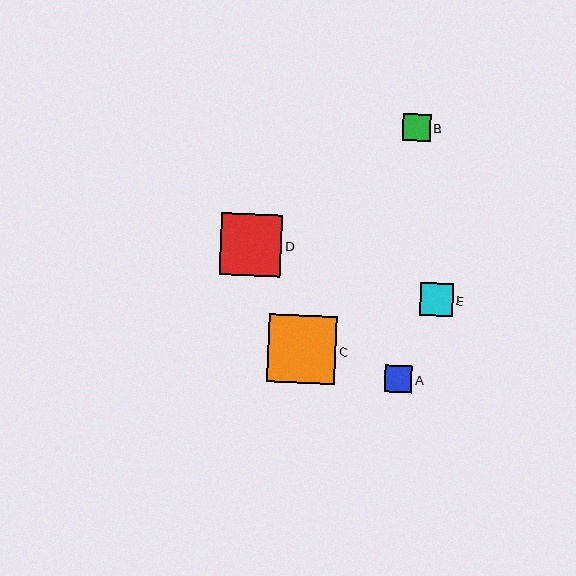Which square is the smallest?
Square A is the smallest with a size of approximately 27 pixels.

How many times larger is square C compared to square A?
Square C is approximately 2.5 times the size of square A.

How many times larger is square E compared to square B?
Square E is approximately 1.2 times the size of square B.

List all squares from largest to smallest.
From largest to smallest: C, D, E, B, A.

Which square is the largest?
Square C is the largest with a size of approximately 68 pixels.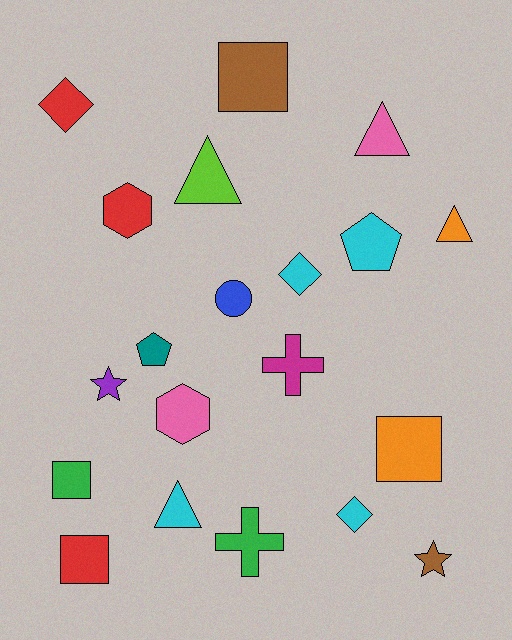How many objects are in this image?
There are 20 objects.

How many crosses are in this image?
There are 2 crosses.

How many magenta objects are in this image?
There is 1 magenta object.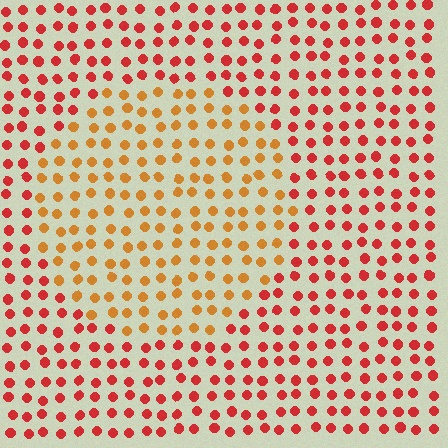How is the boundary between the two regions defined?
The boundary is defined purely by a slight shift in hue (about 34 degrees). Spacing, size, and orientation are identical on both sides.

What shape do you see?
I see a circle.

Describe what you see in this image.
The image is filled with small red elements in a uniform arrangement. A circle-shaped region is visible where the elements are tinted to a slightly different hue, forming a subtle color boundary.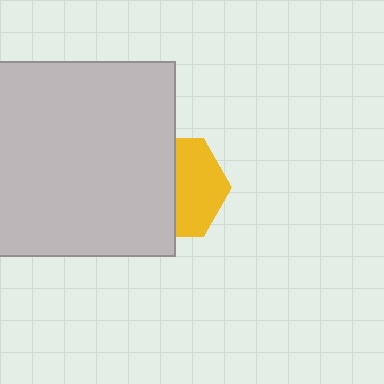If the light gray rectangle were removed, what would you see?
You would see the complete yellow hexagon.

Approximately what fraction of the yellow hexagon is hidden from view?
Roughly 51% of the yellow hexagon is hidden behind the light gray rectangle.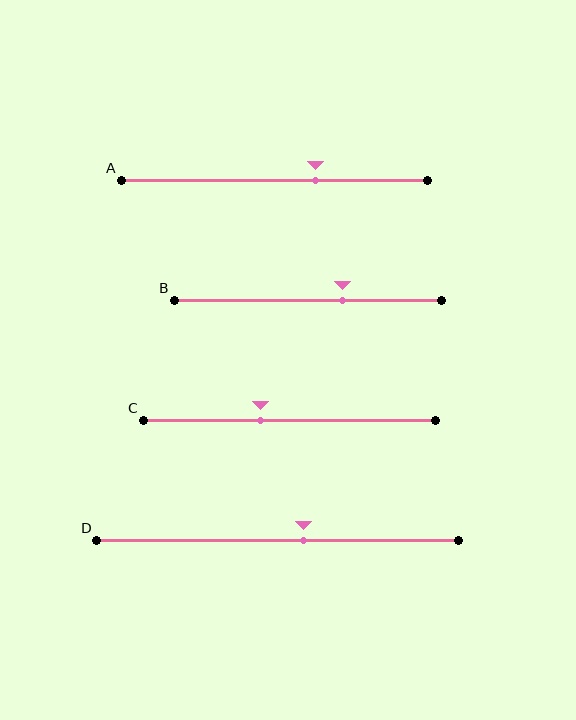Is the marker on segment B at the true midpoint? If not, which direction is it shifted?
No, the marker on segment B is shifted to the right by about 13% of the segment length.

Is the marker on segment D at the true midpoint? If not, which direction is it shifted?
No, the marker on segment D is shifted to the right by about 7% of the segment length.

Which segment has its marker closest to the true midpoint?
Segment D has its marker closest to the true midpoint.